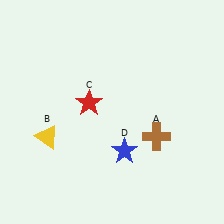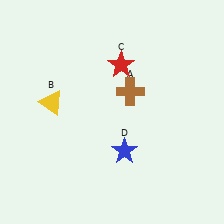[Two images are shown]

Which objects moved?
The objects that moved are: the brown cross (A), the yellow triangle (B), the red star (C).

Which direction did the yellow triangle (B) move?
The yellow triangle (B) moved up.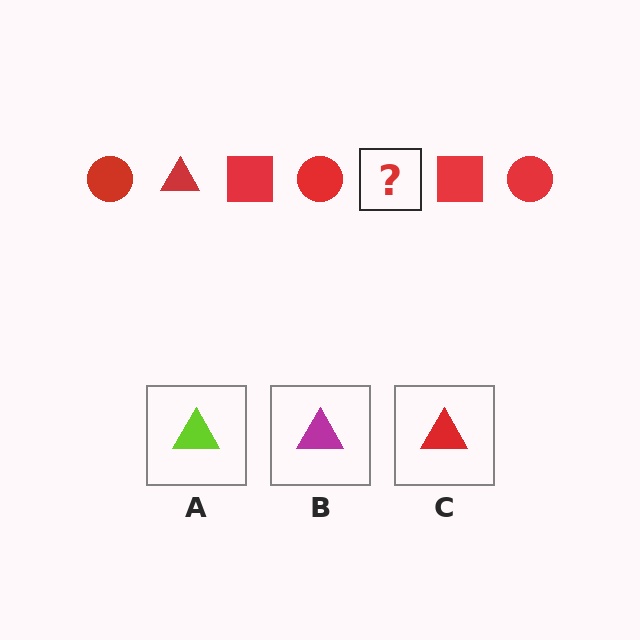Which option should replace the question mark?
Option C.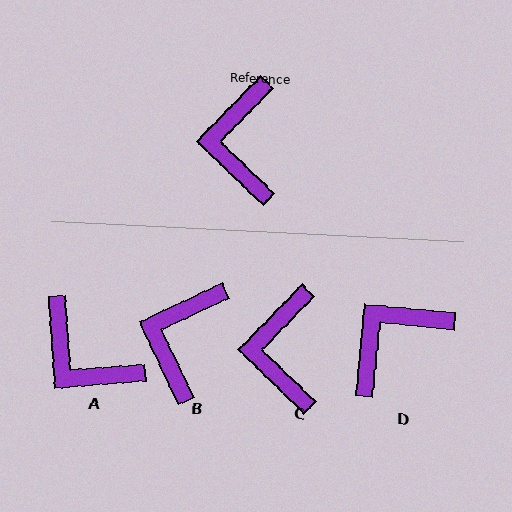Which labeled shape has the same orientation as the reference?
C.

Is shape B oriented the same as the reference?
No, it is off by about 20 degrees.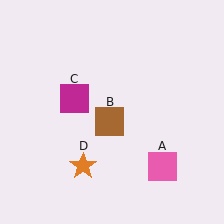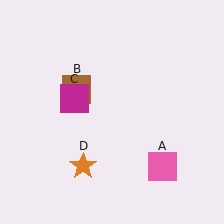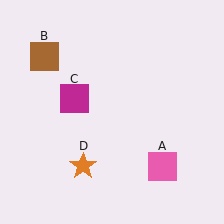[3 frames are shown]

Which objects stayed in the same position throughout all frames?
Pink square (object A) and magenta square (object C) and orange star (object D) remained stationary.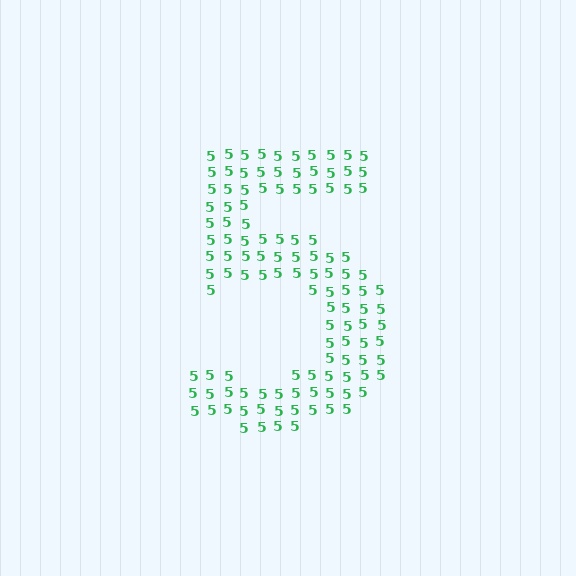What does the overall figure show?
The overall figure shows the digit 5.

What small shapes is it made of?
It is made of small digit 5's.